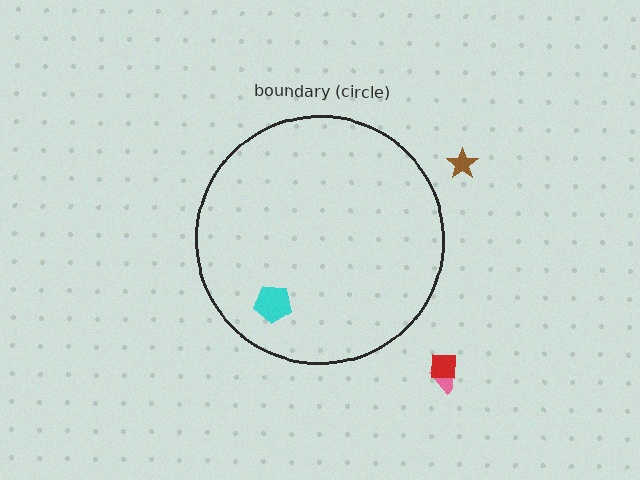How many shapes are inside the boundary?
1 inside, 3 outside.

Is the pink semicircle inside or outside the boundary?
Outside.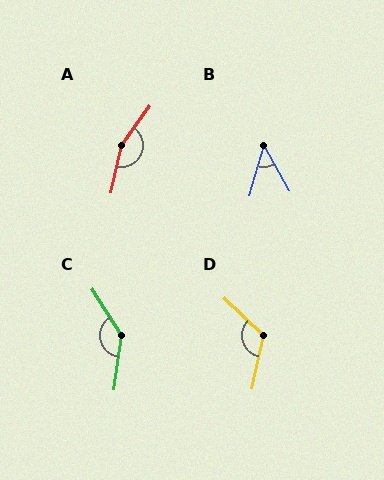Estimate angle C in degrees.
Approximately 140 degrees.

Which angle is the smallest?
B, at approximately 44 degrees.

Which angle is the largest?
A, at approximately 157 degrees.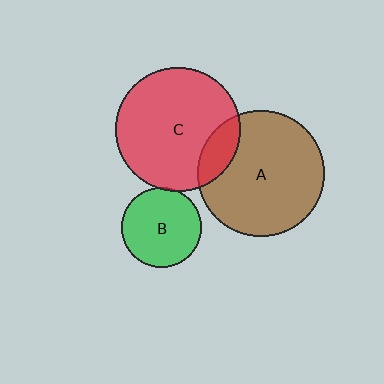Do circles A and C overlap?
Yes.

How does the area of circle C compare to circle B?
Approximately 2.4 times.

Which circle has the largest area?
Circle A (brown).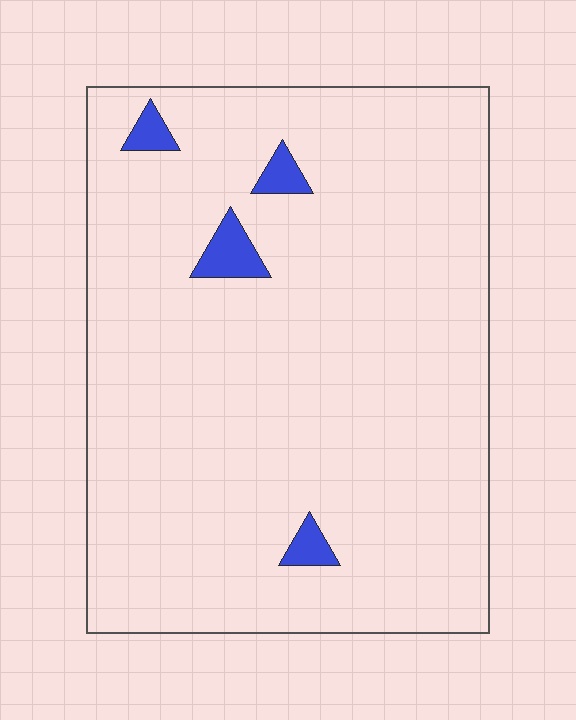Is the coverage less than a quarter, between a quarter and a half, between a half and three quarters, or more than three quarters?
Less than a quarter.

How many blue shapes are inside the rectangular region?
4.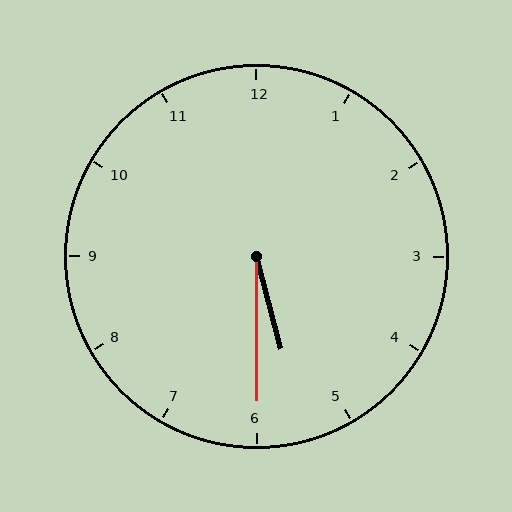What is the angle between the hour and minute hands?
Approximately 15 degrees.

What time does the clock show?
5:30.